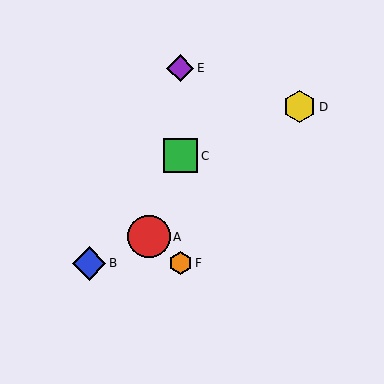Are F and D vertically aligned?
No, F is at x≈180 and D is at x≈300.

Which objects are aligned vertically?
Objects C, E, F are aligned vertically.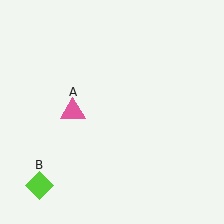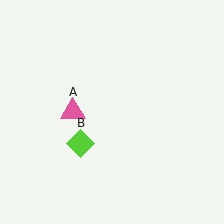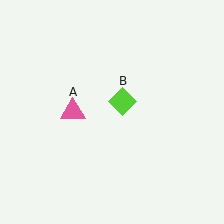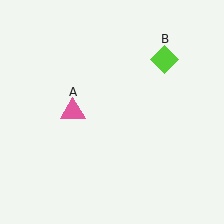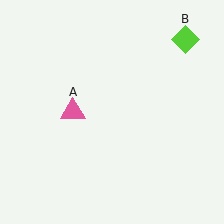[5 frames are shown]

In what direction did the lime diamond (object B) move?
The lime diamond (object B) moved up and to the right.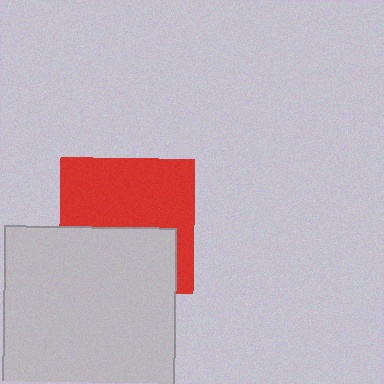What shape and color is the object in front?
The object in front is a light gray square.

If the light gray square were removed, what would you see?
You would see the complete red square.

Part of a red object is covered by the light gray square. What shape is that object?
It is a square.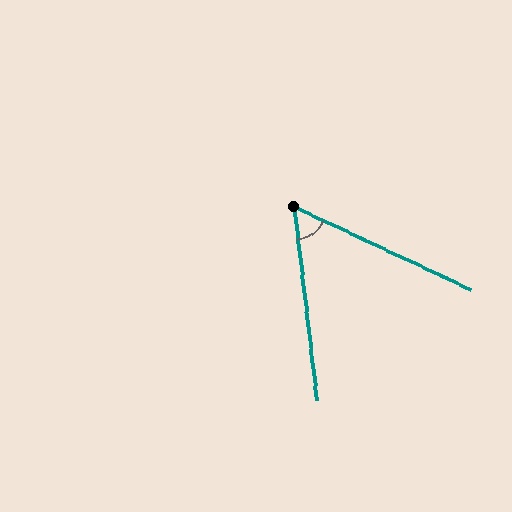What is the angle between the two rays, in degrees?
Approximately 58 degrees.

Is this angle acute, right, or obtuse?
It is acute.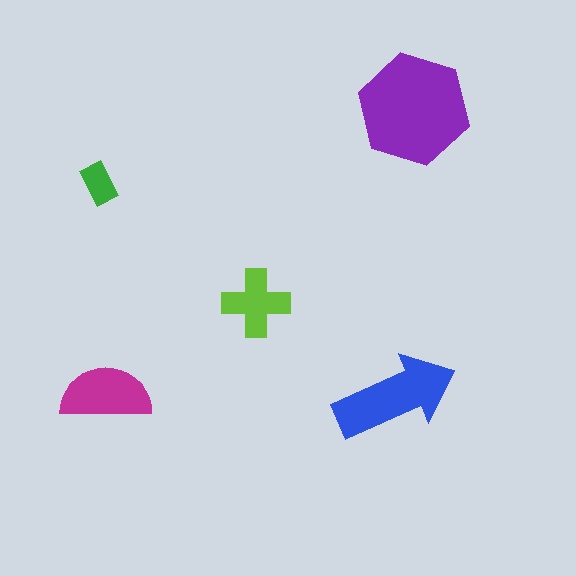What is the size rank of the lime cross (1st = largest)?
4th.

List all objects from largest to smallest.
The purple hexagon, the blue arrow, the magenta semicircle, the lime cross, the green rectangle.